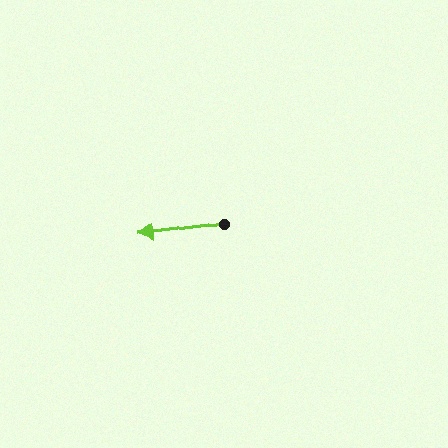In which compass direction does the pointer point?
West.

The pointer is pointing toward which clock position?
Roughly 9 o'clock.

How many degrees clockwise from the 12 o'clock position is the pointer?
Approximately 262 degrees.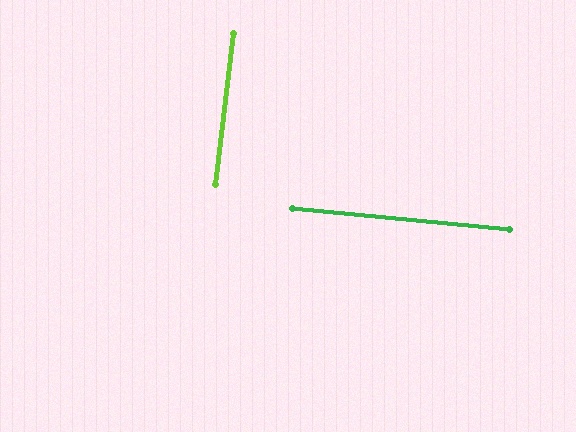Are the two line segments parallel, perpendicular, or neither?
Perpendicular — they meet at approximately 89°.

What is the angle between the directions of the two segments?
Approximately 89 degrees.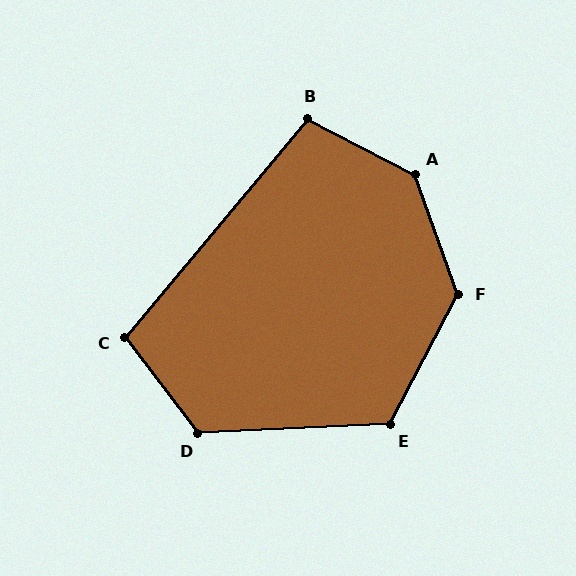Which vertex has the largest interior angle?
A, at approximately 137 degrees.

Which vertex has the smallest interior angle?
B, at approximately 102 degrees.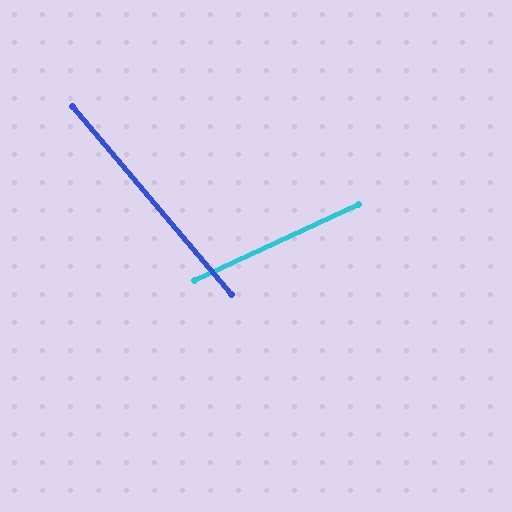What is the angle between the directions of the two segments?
Approximately 75 degrees.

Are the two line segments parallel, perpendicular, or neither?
Neither parallel nor perpendicular — they differ by about 75°.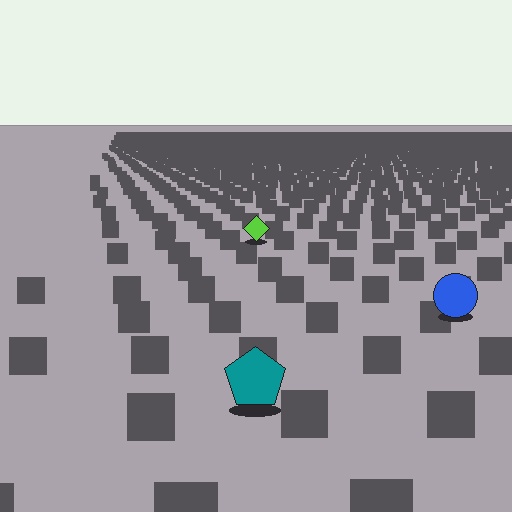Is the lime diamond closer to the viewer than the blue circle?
No. The blue circle is closer — you can tell from the texture gradient: the ground texture is coarser near it.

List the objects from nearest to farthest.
From nearest to farthest: the teal pentagon, the blue circle, the lime diamond.